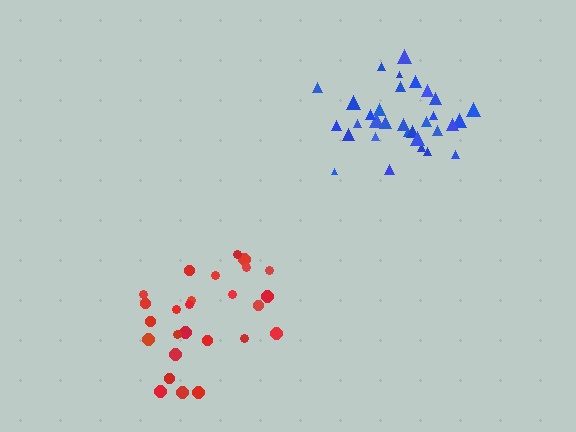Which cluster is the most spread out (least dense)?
Red.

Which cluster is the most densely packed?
Blue.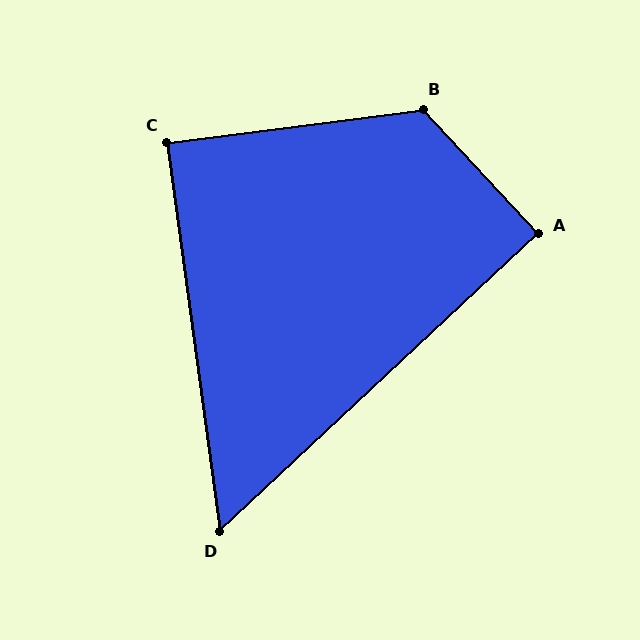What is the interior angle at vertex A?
Approximately 90 degrees (approximately right).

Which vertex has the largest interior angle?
B, at approximately 125 degrees.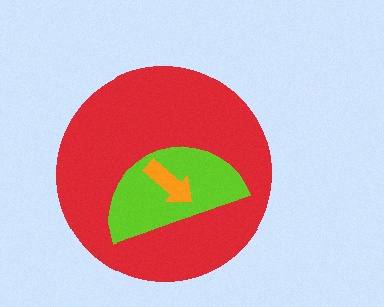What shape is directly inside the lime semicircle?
The orange arrow.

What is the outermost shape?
The red circle.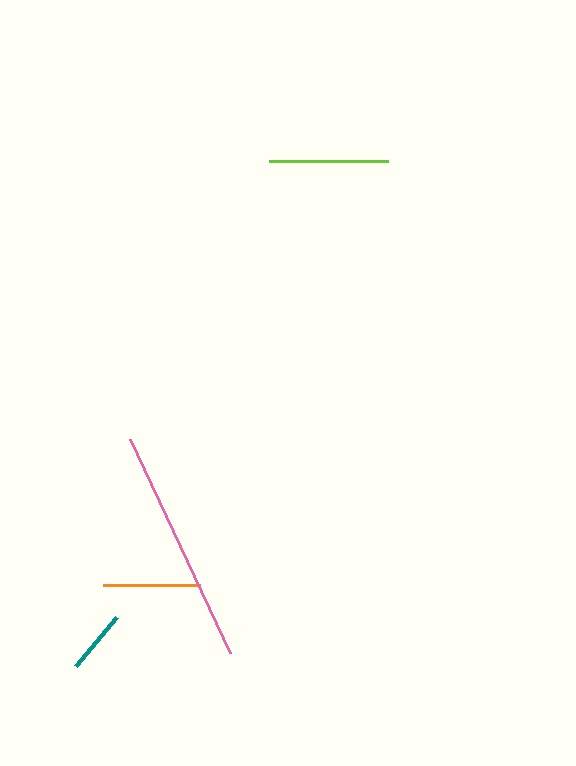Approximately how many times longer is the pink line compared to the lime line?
The pink line is approximately 2.0 times the length of the lime line.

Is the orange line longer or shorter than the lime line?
The lime line is longer than the orange line.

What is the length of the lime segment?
The lime segment is approximately 119 pixels long.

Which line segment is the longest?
The pink line is the longest at approximately 236 pixels.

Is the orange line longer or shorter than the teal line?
The orange line is longer than the teal line.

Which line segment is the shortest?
The teal line is the shortest at approximately 64 pixels.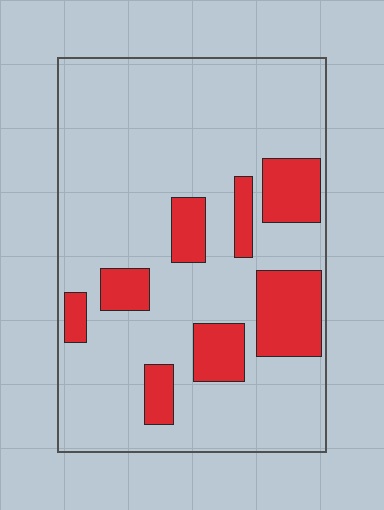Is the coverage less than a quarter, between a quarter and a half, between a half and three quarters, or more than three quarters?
Less than a quarter.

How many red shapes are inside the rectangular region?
8.